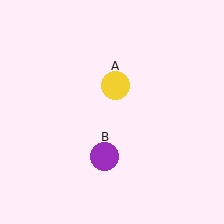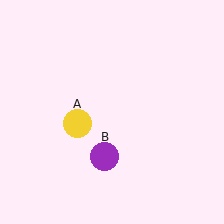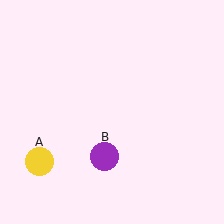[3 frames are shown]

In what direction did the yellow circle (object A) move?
The yellow circle (object A) moved down and to the left.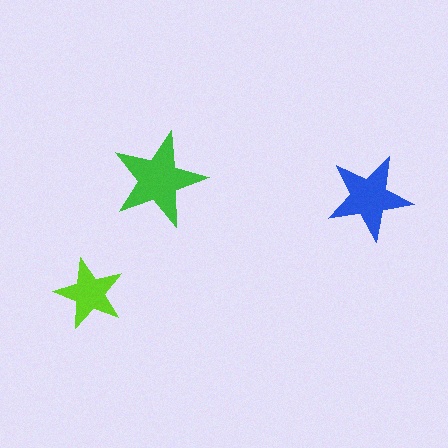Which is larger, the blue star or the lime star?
The blue one.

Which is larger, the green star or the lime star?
The green one.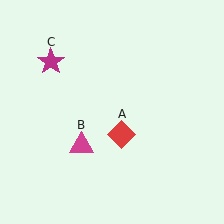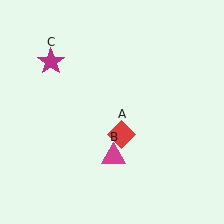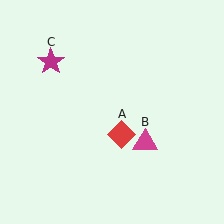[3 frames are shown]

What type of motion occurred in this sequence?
The magenta triangle (object B) rotated counterclockwise around the center of the scene.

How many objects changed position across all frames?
1 object changed position: magenta triangle (object B).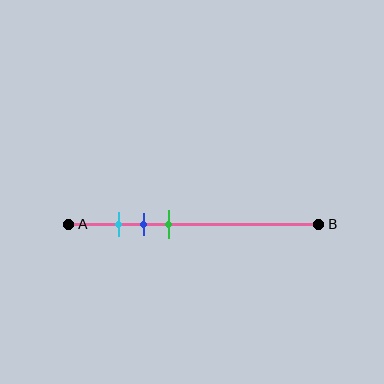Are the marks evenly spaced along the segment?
Yes, the marks are approximately evenly spaced.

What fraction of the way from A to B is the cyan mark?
The cyan mark is approximately 20% (0.2) of the way from A to B.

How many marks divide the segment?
There are 3 marks dividing the segment.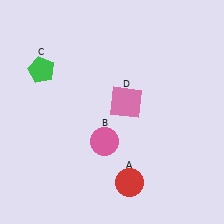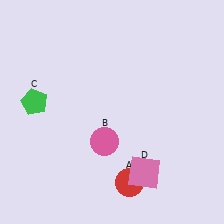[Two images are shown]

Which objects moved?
The objects that moved are: the green pentagon (C), the pink square (D).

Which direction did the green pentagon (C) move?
The green pentagon (C) moved down.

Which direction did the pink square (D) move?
The pink square (D) moved down.